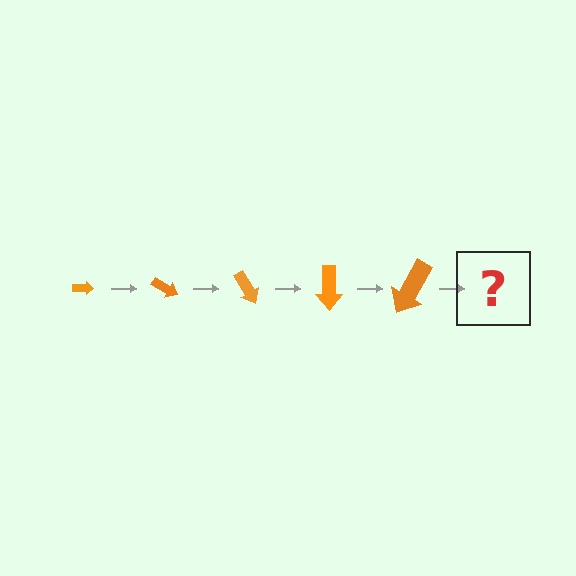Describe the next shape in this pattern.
It should be an arrow, larger than the previous one and rotated 150 degrees from the start.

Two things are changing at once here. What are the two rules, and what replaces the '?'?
The two rules are that the arrow grows larger each step and it rotates 30 degrees each step. The '?' should be an arrow, larger than the previous one and rotated 150 degrees from the start.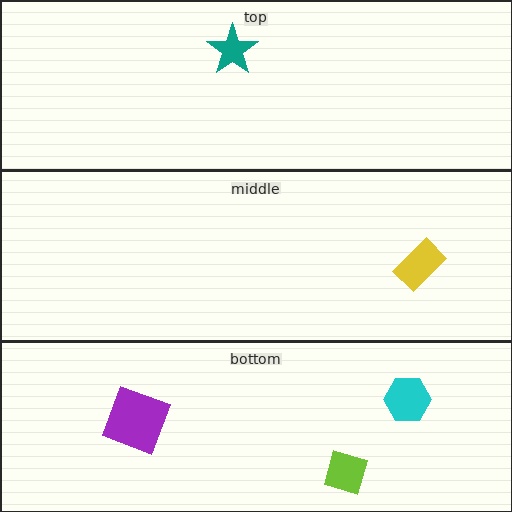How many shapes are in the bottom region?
3.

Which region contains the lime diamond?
The bottom region.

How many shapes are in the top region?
1.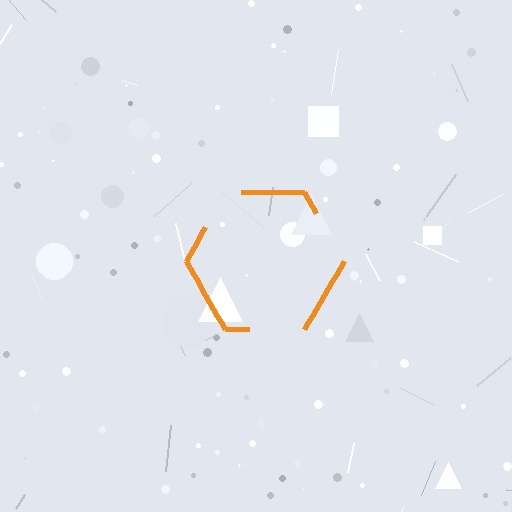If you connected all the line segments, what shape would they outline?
They would outline a hexagon.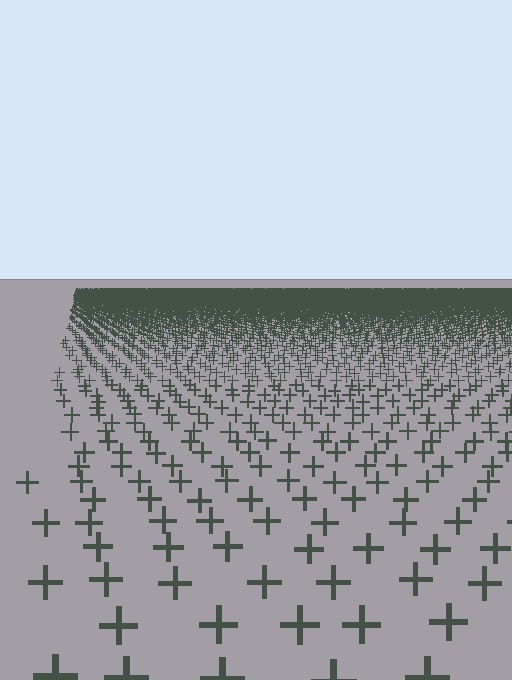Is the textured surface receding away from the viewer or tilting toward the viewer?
The surface is receding away from the viewer. Texture elements get smaller and denser toward the top.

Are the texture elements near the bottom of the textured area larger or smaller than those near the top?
Larger. Near the bottom, elements are closer to the viewer and appear at a bigger on-screen size.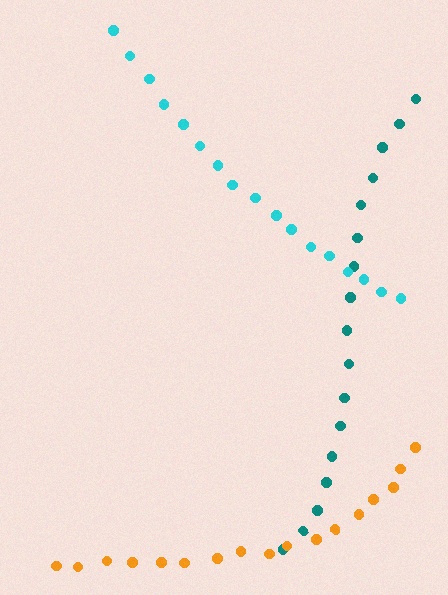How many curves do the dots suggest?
There are 3 distinct paths.